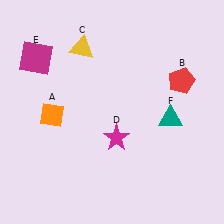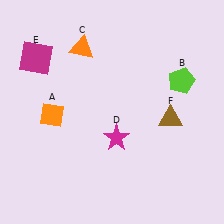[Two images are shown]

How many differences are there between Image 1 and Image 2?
There are 3 differences between the two images.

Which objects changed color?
B changed from red to lime. C changed from yellow to orange. F changed from teal to brown.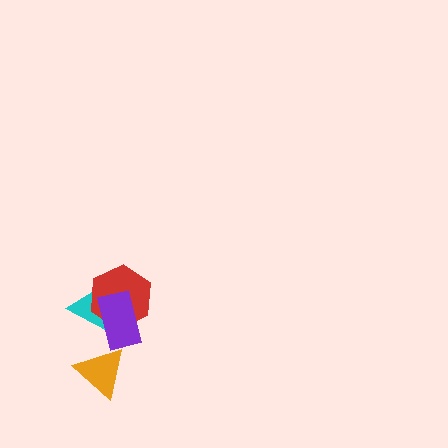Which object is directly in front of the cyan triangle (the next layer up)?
The red hexagon is directly in front of the cyan triangle.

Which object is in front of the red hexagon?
The purple rectangle is in front of the red hexagon.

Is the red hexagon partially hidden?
Yes, it is partially covered by another shape.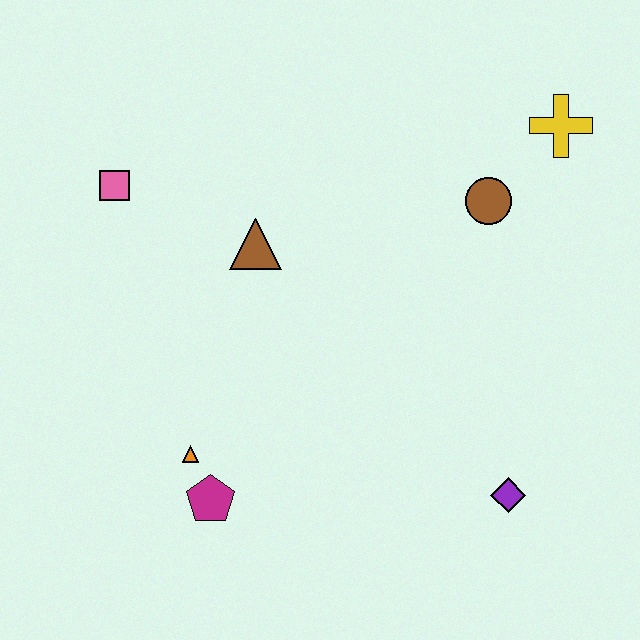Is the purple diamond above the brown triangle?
No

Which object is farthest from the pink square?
The purple diamond is farthest from the pink square.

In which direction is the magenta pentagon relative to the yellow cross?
The magenta pentagon is below the yellow cross.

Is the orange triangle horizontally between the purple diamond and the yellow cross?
No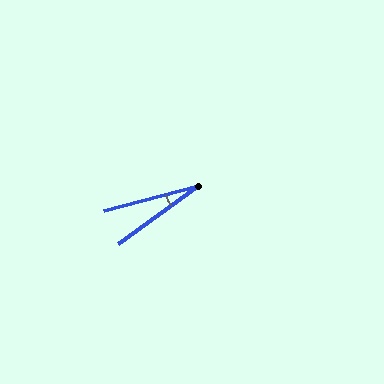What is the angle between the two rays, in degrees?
Approximately 21 degrees.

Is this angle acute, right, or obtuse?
It is acute.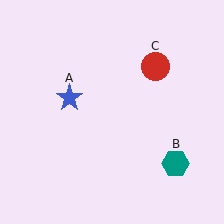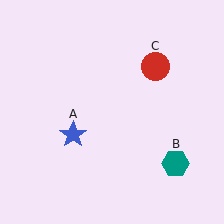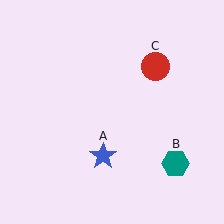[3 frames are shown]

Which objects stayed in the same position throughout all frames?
Teal hexagon (object B) and red circle (object C) remained stationary.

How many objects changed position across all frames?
1 object changed position: blue star (object A).